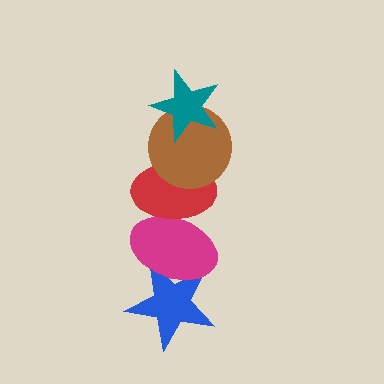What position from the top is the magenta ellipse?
The magenta ellipse is 4th from the top.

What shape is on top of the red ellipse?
The brown circle is on top of the red ellipse.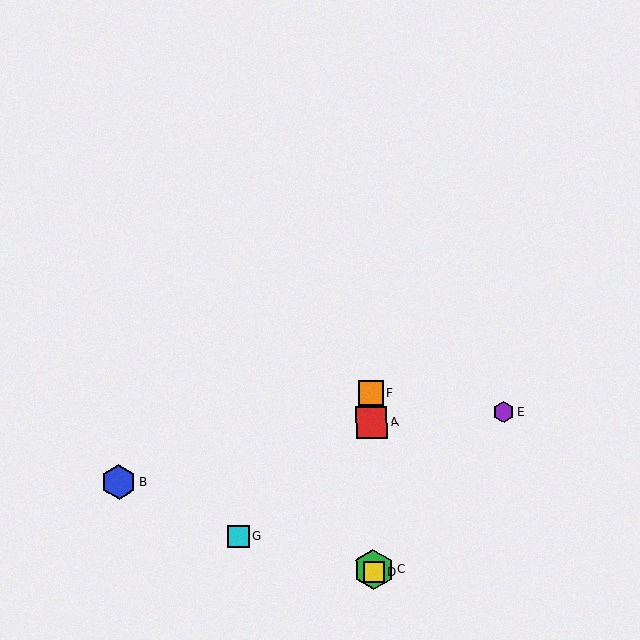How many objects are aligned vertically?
4 objects (A, C, D, F) are aligned vertically.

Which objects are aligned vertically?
Objects A, C, D, F are aligned vertically.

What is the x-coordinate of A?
Object A is at x≈371.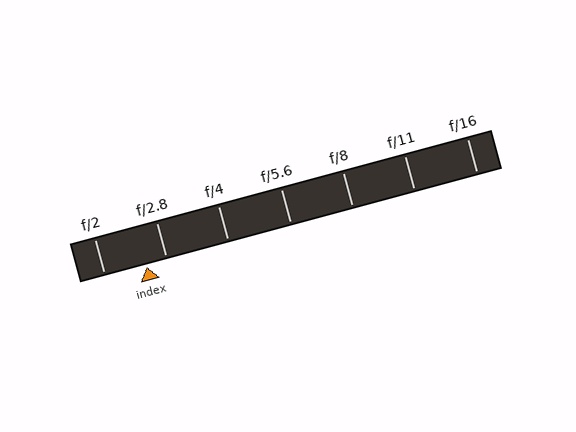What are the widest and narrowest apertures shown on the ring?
The widest aperture shown is f/2 and the narrowest is f/16.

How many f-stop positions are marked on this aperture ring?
There are 7 f-stop positions marked.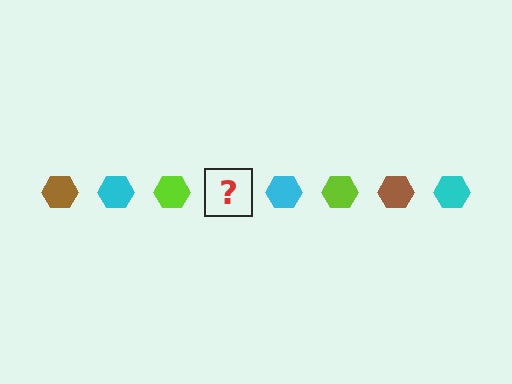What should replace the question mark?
The question mark should be replaced with a brown hexagon.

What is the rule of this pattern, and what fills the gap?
The rule is that the pattern cycles through brown, cyan, lime hexagons. The gap should be filled with a brown hexagon.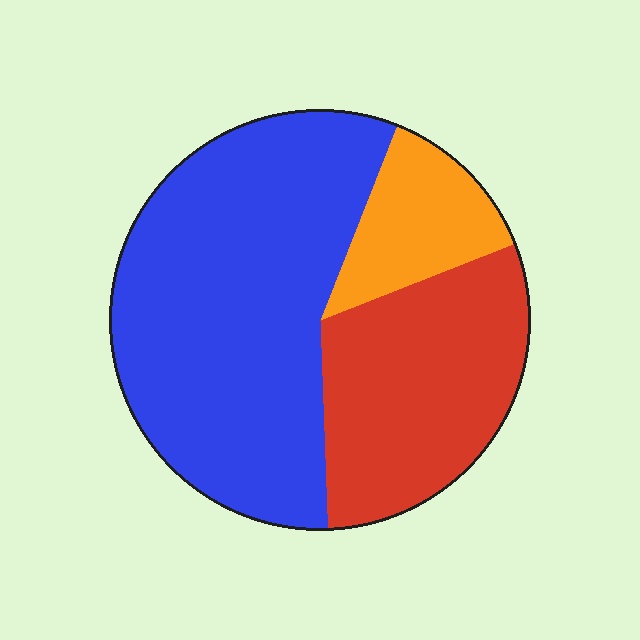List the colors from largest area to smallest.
From largest to smallest: blue, red, orange.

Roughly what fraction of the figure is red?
Red takes up about one third (1/3) of the figure.